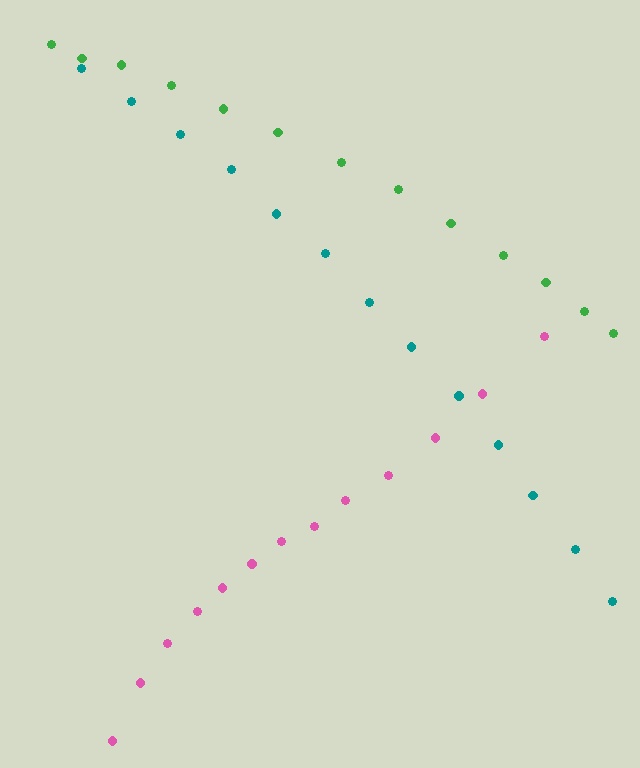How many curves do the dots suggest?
There are 3 distinct paths.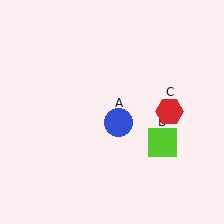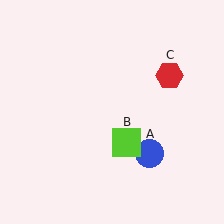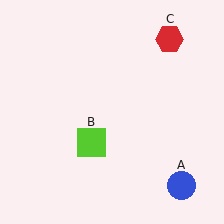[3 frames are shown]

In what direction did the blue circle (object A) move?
The blue circle (object A) moved down and to the right.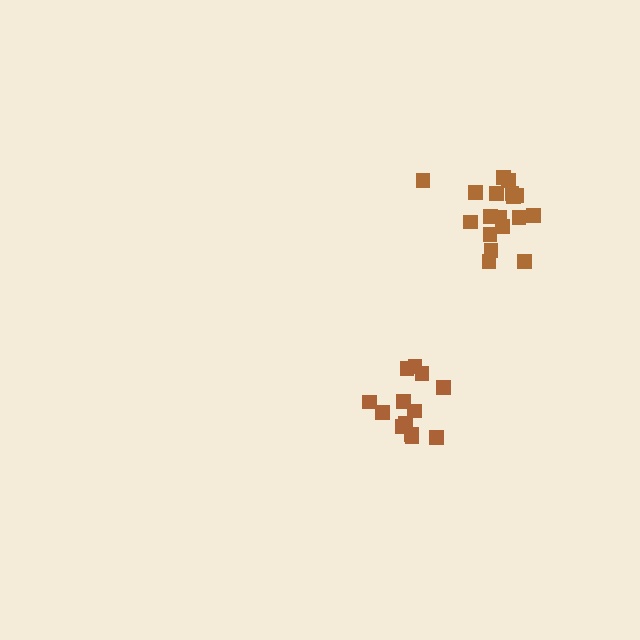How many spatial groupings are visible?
There are 2 spatial groupings.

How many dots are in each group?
Group 1: 18 dots, Group 2: 13 dots (31 total).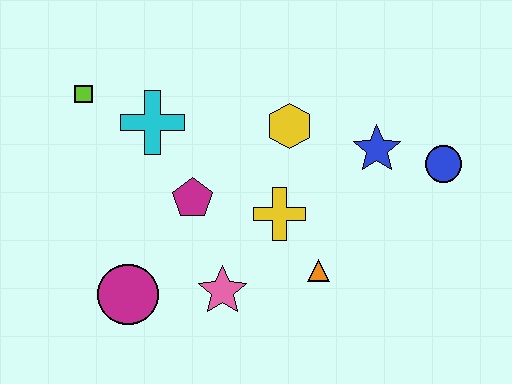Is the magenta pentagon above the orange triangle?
Yes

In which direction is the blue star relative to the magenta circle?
The blue star is to the right of the magenta circle.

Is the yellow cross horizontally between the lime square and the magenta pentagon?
No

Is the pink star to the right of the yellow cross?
No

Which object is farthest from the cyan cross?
The blue circle is farthest from the cyan cross.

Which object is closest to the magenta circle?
The pink star is closest to the magenta circle.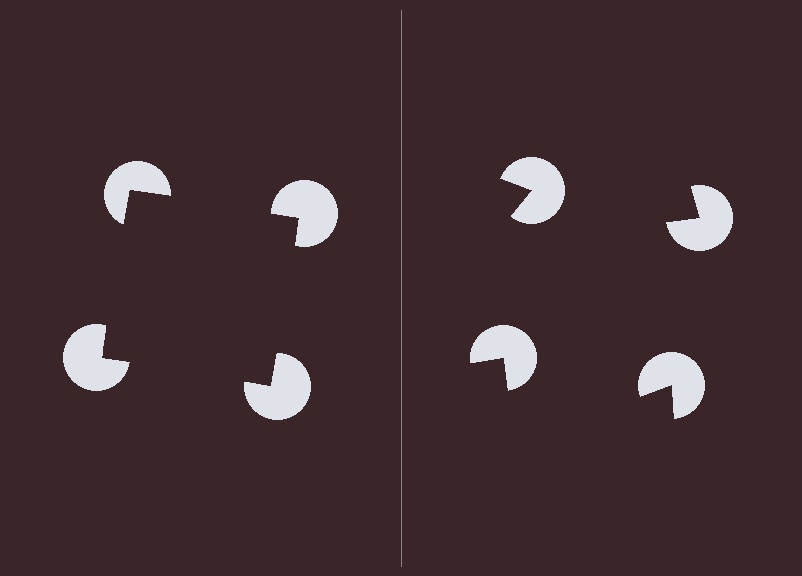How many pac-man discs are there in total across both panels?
8 — 4 on each side.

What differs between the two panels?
The pac-man discs are positioned identically on both sides; only the wedge orientations differ. On the left they align to a square; on the right they are misaligned.